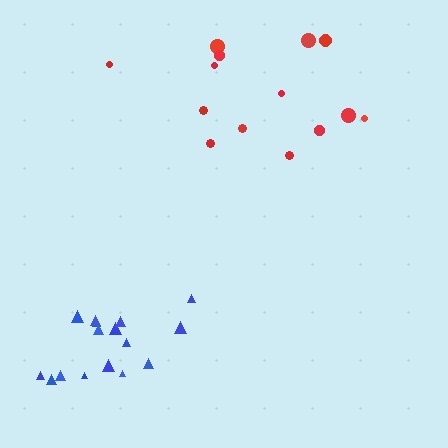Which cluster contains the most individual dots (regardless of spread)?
Blue (16).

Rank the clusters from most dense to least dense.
blue, red.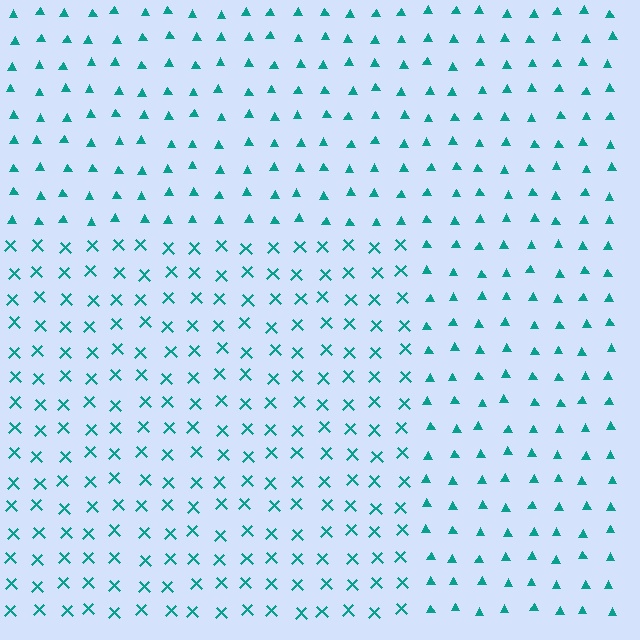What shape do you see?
I see a rectangle.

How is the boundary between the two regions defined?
The boundary is defined by a change in element shape: X marks inside vs. triangles outside. All elements share the same color and spacing.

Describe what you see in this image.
The image is filled with small teal elements arranged in a uniform grid. A rectangle-shaped region contains X marks, while the surrounding area contains triangles. The boundary is defined purely by the change in element shape.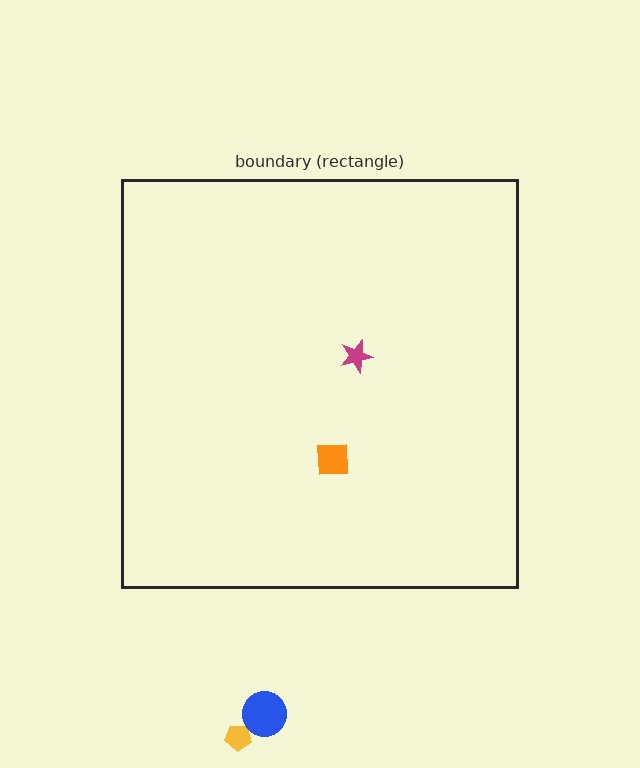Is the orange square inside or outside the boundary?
Inside.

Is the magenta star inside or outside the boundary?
Inside.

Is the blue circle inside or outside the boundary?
Outside.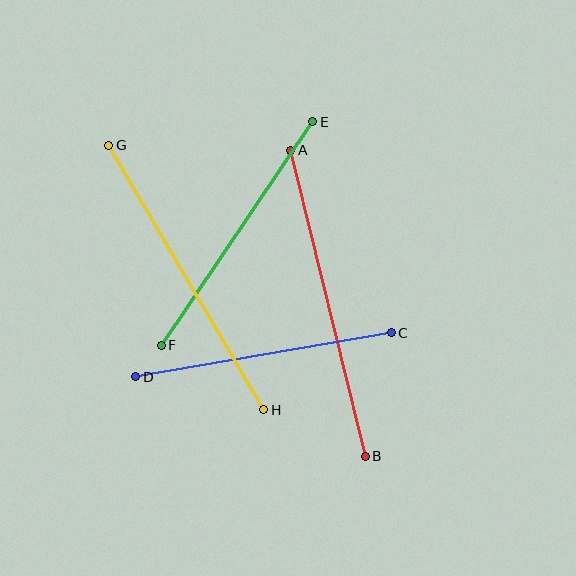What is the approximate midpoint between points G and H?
The midpoint is at approximately (186, 277) pixels.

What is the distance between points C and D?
The distance is approximately 259 pixels.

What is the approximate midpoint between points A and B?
The midpoint is at approximately (328, 303) pixels.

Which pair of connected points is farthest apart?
Points A and B are farthest apart.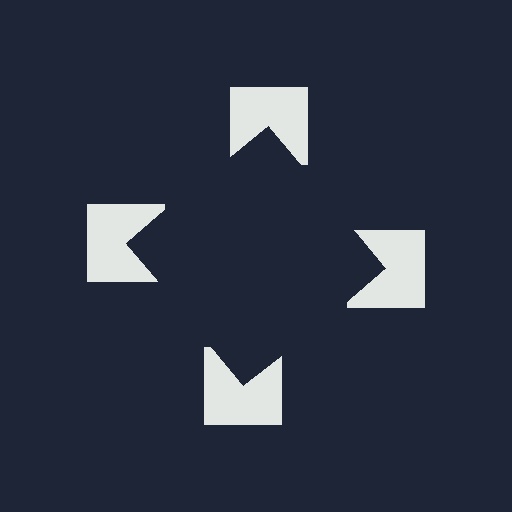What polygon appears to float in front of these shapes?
An illusory square — its edges are inferred from the aligned wedge cuts in the notched squares, not physically drawn.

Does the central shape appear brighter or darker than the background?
It typically appears slightly darker than the background, even though no actual brightness change is drawn.